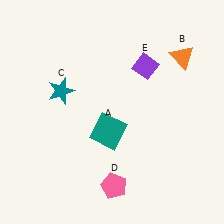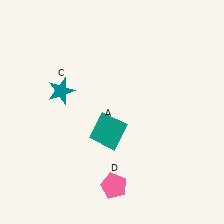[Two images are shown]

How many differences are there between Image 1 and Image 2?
There are 2 differences between the two images.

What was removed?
The purple diamond (E), the orange triangle (B) were removed in Image 2.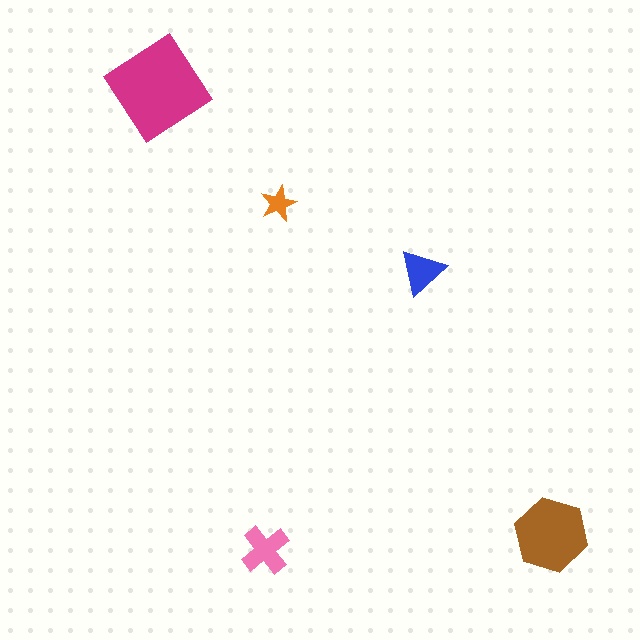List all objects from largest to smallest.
The magenta diamond, the brown hexagon, the pink cross, the blue triangle, the orange star.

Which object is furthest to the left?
The magenta diamond is leftmost.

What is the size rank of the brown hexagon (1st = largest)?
2nd.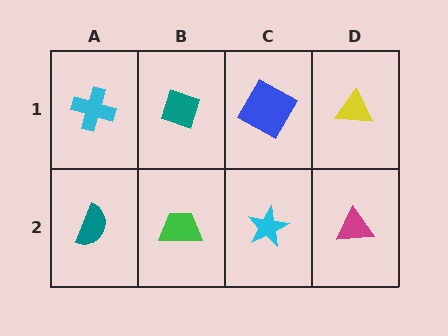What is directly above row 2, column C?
A blue square.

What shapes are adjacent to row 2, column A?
A cyan cross (row 1, column A), a green trapezoid (row 2, column B).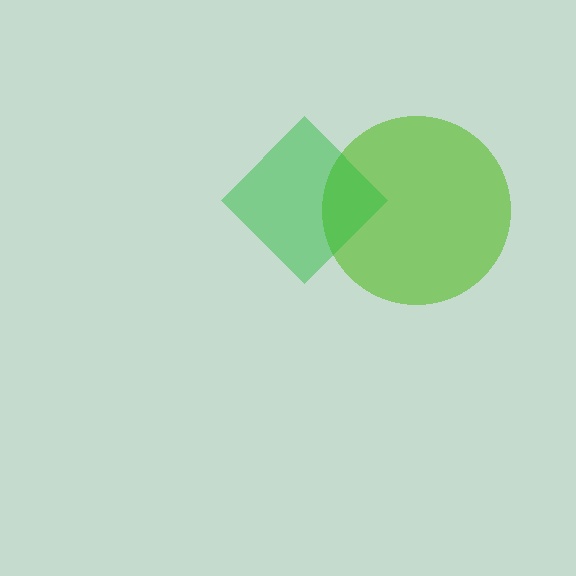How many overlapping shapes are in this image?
There are 2 overlapping shapes in the image.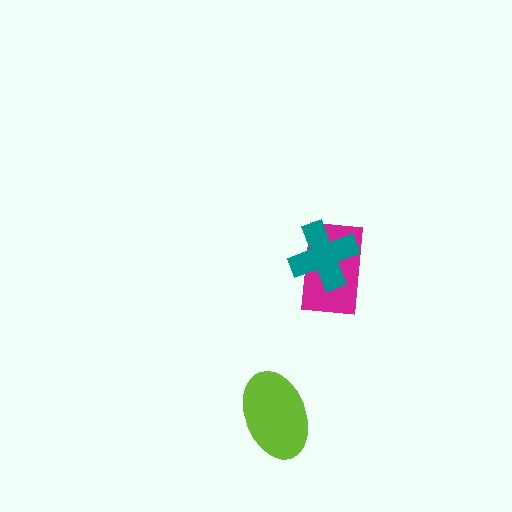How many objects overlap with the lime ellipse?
0 objects overlap with the lime ellipse.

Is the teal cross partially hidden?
No, no other shape covers it.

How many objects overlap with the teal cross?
1 object overlaps with the teal cross.